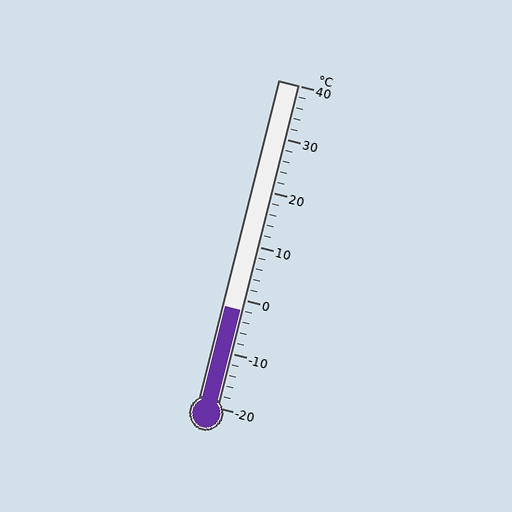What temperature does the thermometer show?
The thermometer shows approximately -2°C.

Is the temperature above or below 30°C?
The temperature is below 30°C.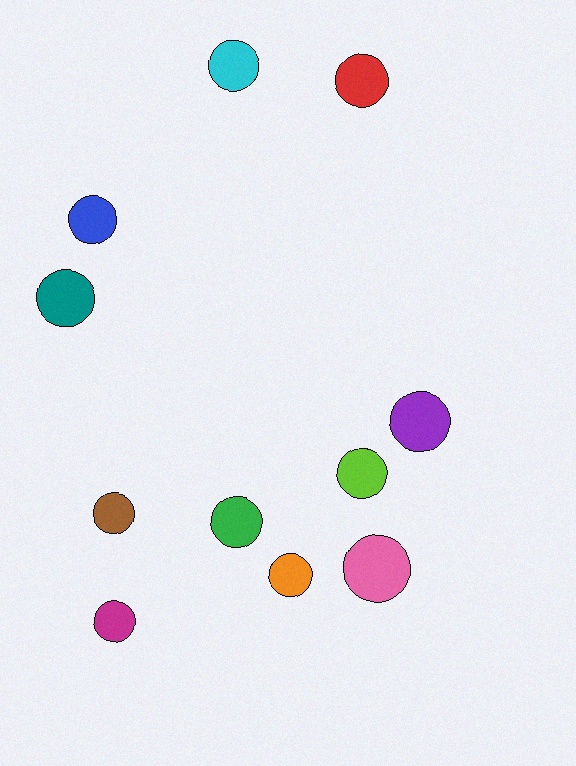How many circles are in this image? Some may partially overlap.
There are 11 circles.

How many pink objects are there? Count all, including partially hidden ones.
There is 1 pink object.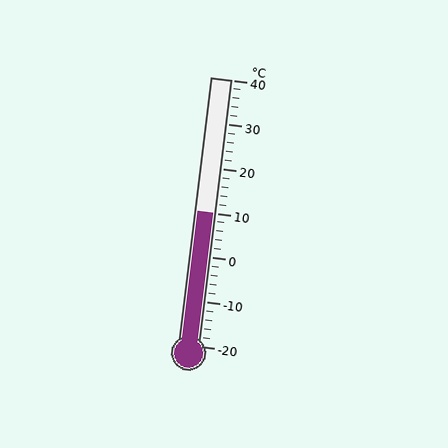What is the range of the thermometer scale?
The thermometer scale ranges from -20°C to 40°C.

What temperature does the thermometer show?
The thermometer shows approximately 10°C.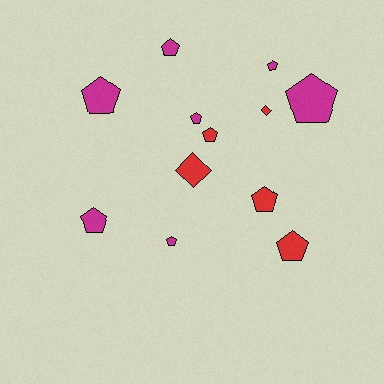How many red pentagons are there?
There are 3 red pentagons.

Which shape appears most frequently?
Pentagon, with 10 objects.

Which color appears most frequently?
Magenta, with 7 objects.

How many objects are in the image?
There are 12 objects.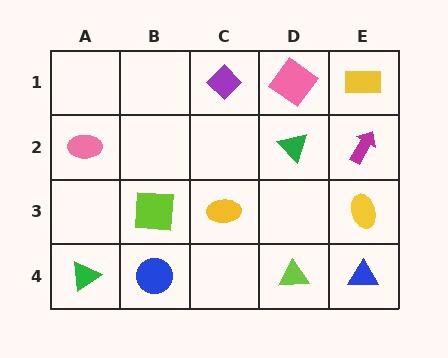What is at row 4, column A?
A green triangle.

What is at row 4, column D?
A lime triangle.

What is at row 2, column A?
A pink ellipse.